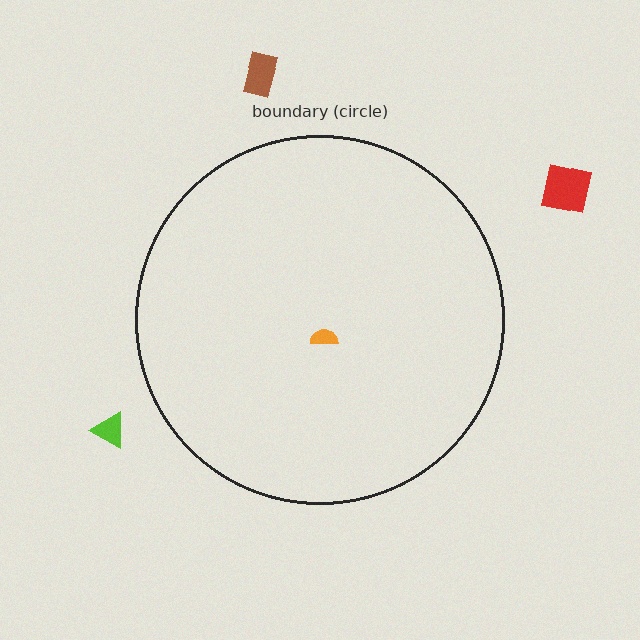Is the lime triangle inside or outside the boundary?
Outside.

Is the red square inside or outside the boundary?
Outside.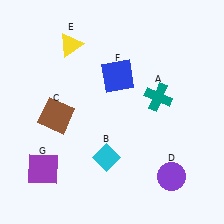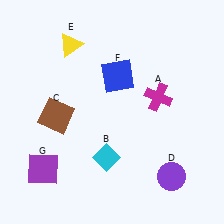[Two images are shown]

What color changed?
The cross (A) changed from teal in Image 1 to magenta in Image 2.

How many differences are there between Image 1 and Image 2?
There is 1 difference between the two images.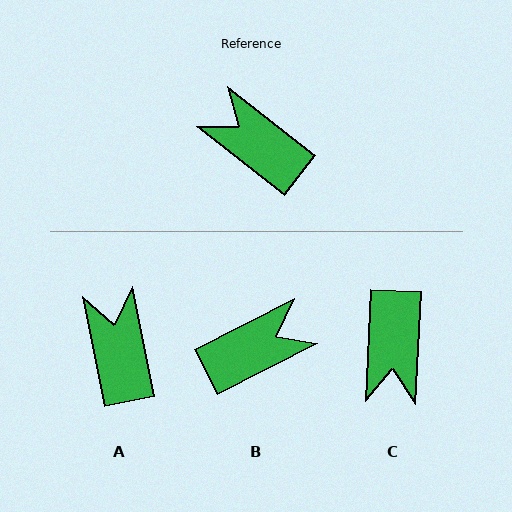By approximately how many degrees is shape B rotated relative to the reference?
Approximately 115 degrees clockwise.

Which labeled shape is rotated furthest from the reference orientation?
C, about 125 degrees away.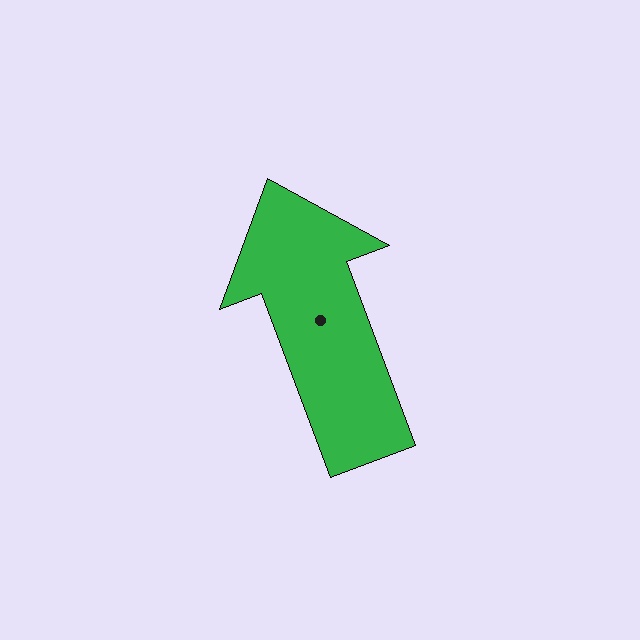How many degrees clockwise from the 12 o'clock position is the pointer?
Approximately 340 degrees.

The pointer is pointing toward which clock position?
Roughly 11 o'clock.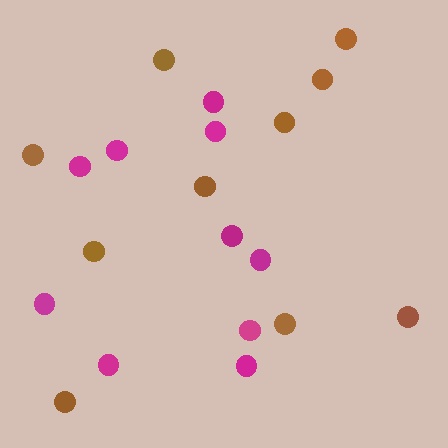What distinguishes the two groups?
There are 2 groups: one group of brown circles (10) and one group of magenta circles (10).